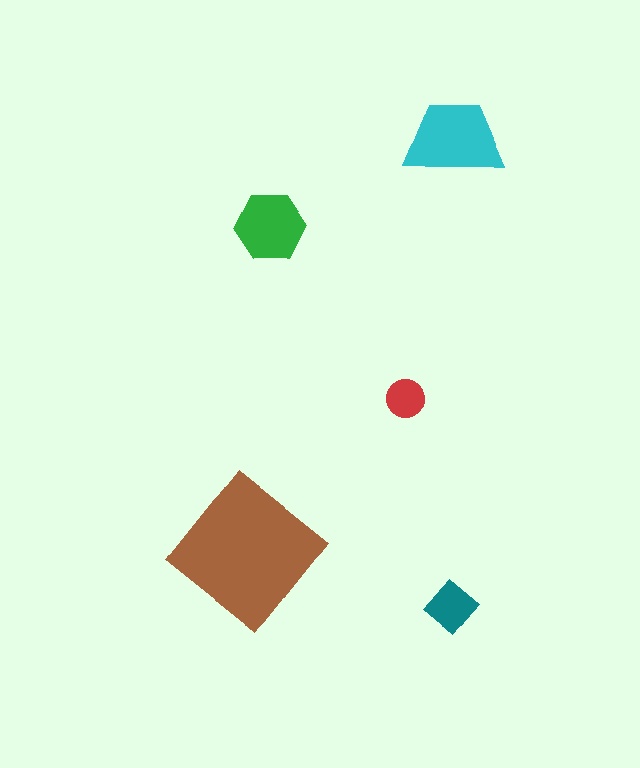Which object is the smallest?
The red circle.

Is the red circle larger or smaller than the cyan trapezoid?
Smaller.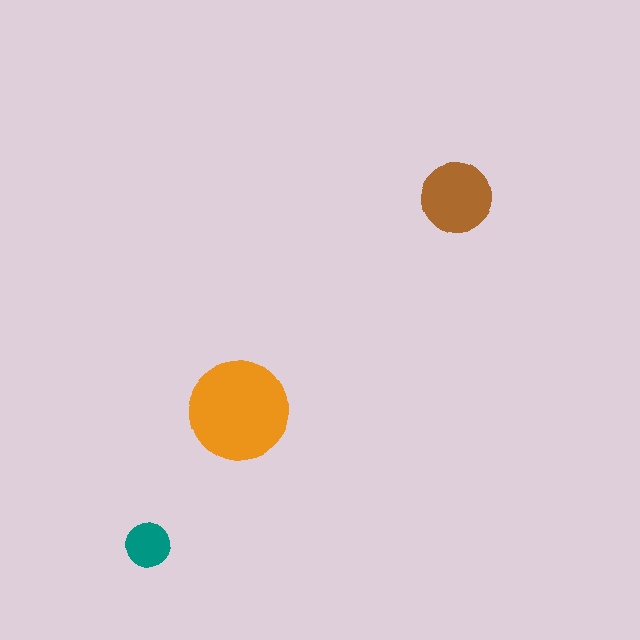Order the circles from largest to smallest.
the orange one, the brown one, the teal one.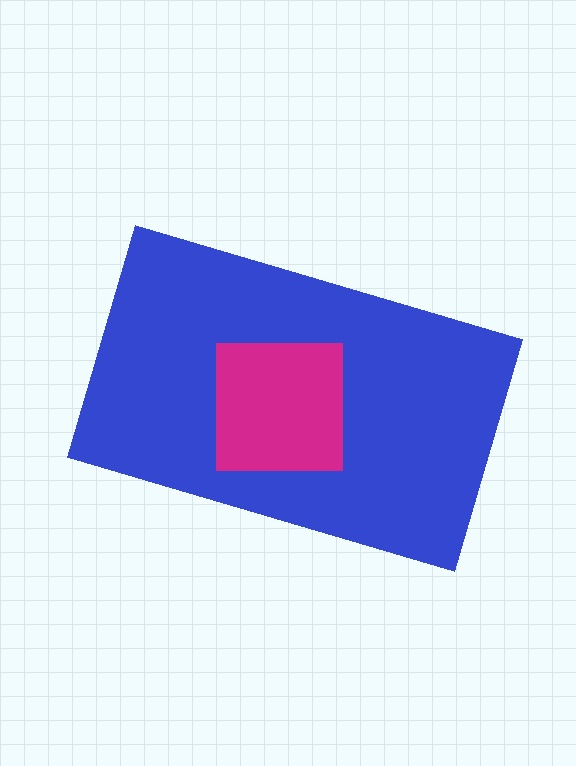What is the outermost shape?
The blue rectangle.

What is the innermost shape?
The magenta square.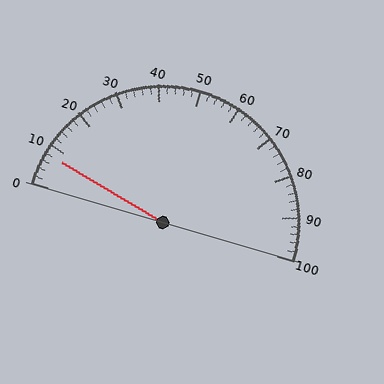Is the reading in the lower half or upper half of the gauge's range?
The reading is in the lower half of the range (0 to 100).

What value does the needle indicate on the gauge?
The needle indicates approximately 8.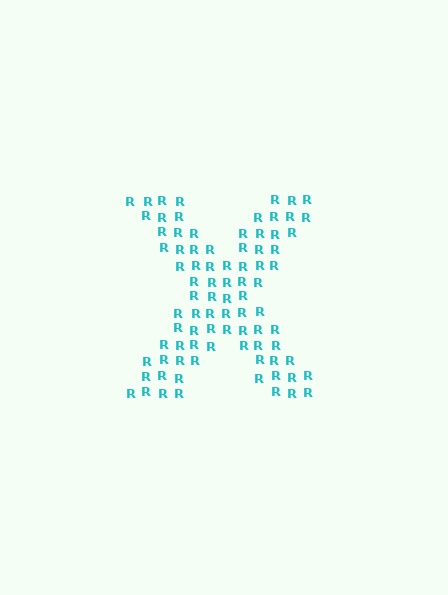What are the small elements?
The small elements are letter R's.